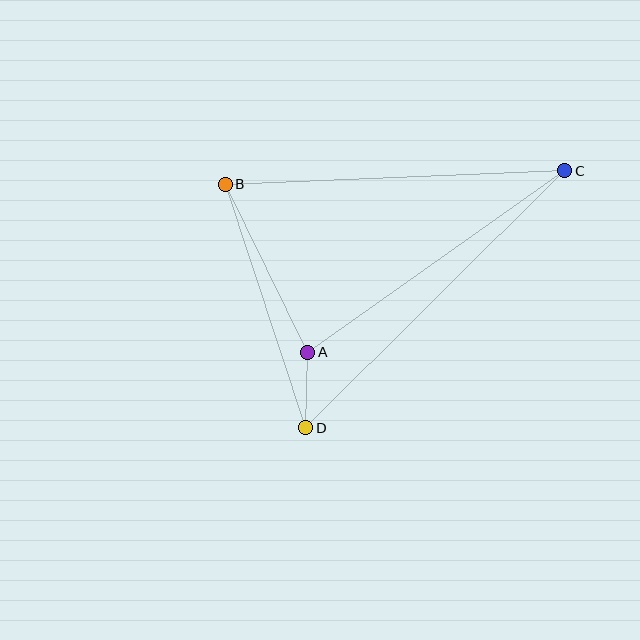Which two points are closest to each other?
Points A and D are closest to each other.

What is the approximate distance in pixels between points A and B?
The distance between A and B is approximately 187 pixels.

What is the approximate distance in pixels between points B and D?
The distance between B and D is approximately 257 pixels.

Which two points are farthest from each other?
Points C and D are farthest from each other.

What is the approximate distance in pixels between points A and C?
The distance between A and C is approximately 315 pixels.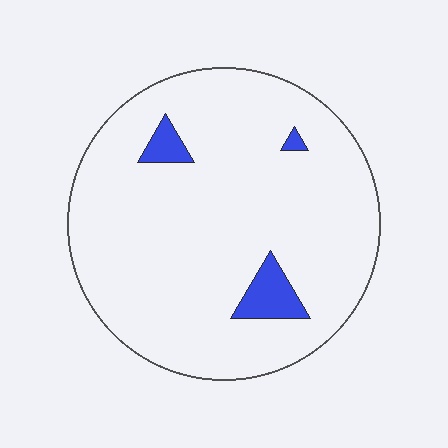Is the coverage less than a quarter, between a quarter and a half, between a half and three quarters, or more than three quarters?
Less than a quarter.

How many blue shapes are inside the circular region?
3.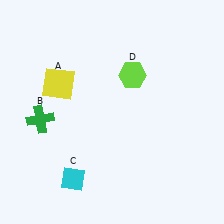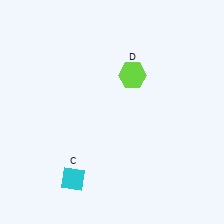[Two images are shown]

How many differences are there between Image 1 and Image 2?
There are 2 differences between the two images.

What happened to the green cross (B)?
The green cross (B) was removed in Image 2. It was in the bottom-left area of Image 1.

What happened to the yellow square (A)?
The yellow square (A) was removed in Image 2. It was in the top-left area of Image 1.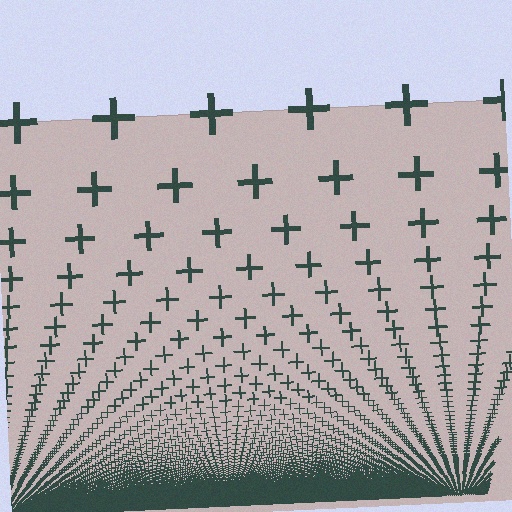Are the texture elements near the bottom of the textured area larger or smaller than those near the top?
Smaller. The gradient is inverted — elements near the bottom are smaller and denser.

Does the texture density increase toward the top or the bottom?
Density increases toward the bottom.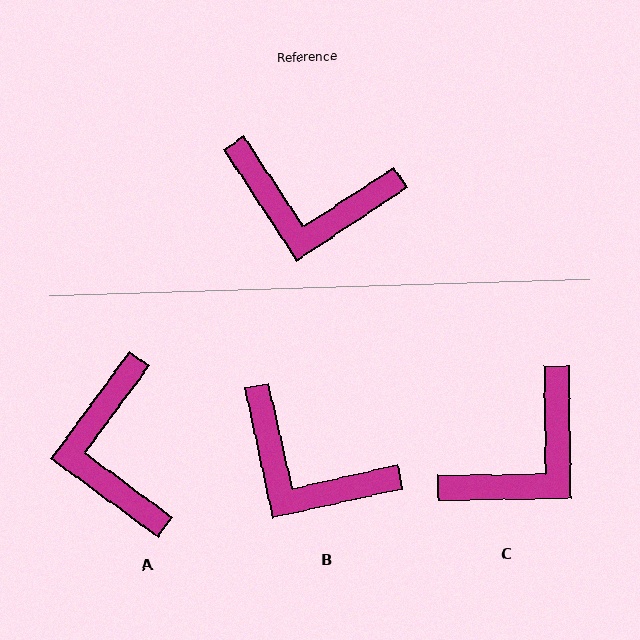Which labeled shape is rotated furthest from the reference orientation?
A, about 70 degrees away.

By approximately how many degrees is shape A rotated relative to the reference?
Approximately 70 degrees clockwise.